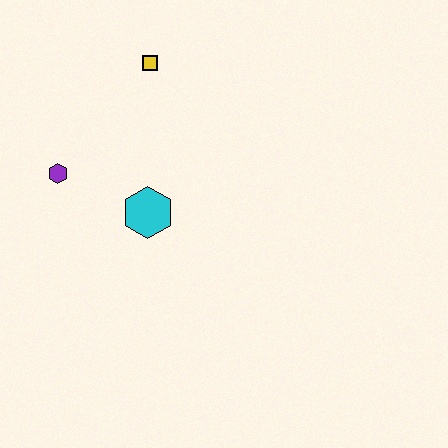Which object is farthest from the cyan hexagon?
The yellow square is farthest from the cyan hexagon.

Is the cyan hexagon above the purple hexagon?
No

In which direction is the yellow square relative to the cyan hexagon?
The yellow square is above the cyan hexagon.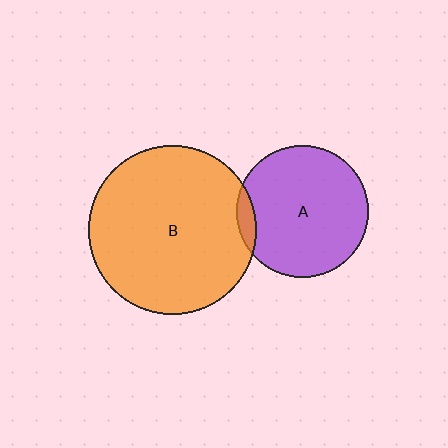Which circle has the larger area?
Circle B (orange).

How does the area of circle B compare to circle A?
Approximately 1.6 times.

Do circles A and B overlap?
Yes.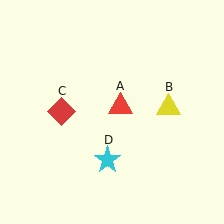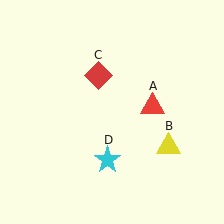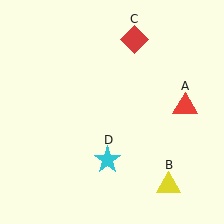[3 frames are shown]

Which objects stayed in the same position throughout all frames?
Cyan star (object D) remained stationary.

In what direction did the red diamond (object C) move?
The red diamond (object C) moved up and to the right.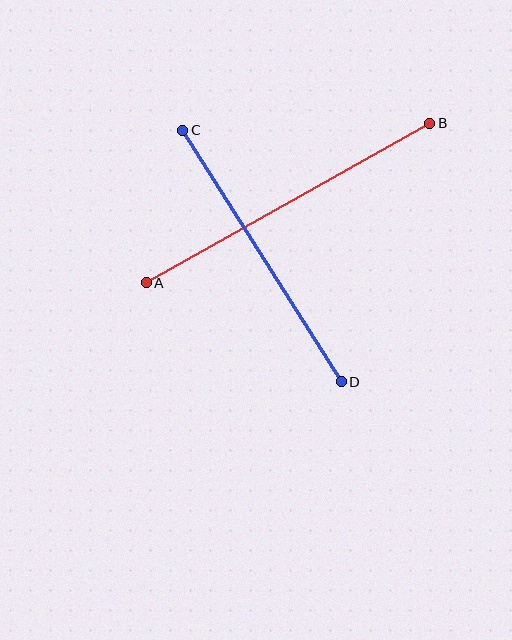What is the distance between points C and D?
The distance is approximately 298 pixels.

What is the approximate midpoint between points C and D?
The midpoint is at approximately (262, 256) pixels.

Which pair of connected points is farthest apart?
Points A and B are farthest apart.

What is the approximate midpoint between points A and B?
The midpoint is at approximately (288, 203) pixels.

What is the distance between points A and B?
The distance is approximately 325 pixels.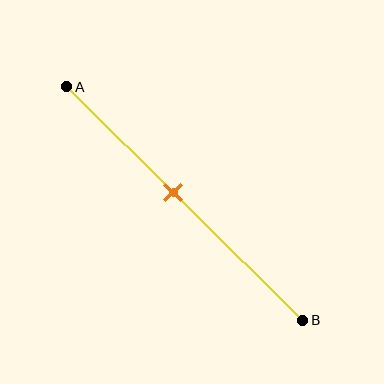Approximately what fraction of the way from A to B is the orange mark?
The orange mark is approximately 45% of the way from A to B.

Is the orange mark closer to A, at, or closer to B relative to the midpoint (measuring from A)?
The orange mark is closer to point A than the midpoint of segment AB.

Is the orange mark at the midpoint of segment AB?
No, the mark is at about 45% from A, not at the 50% midpoint.